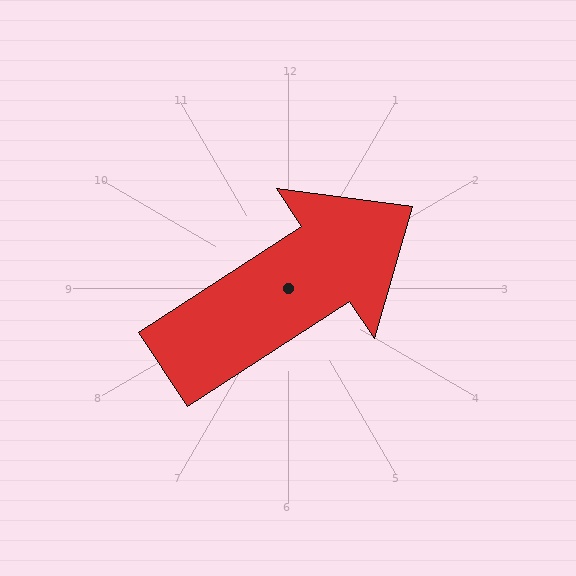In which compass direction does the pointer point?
Northeast.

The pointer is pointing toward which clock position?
Roughly 2 o'clock.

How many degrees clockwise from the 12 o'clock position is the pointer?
Approximately 57 degrees.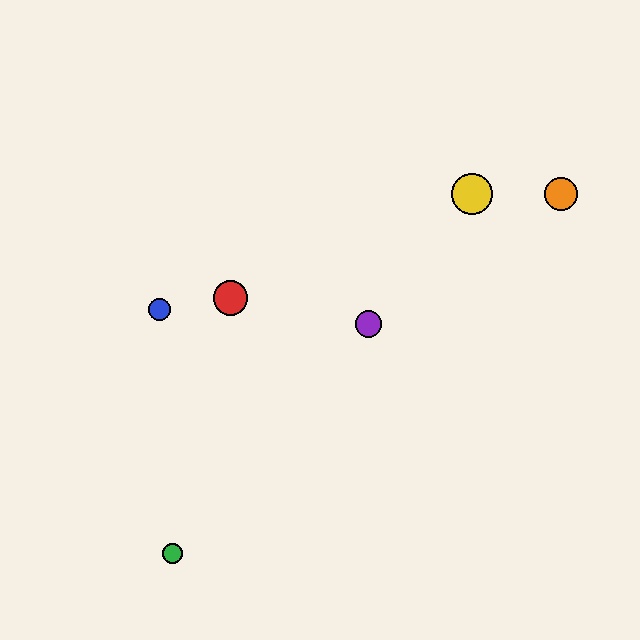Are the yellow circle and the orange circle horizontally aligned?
Yes, both are at y≈194.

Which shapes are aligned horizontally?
The yellow circle, the orange circle are aligned horizontally.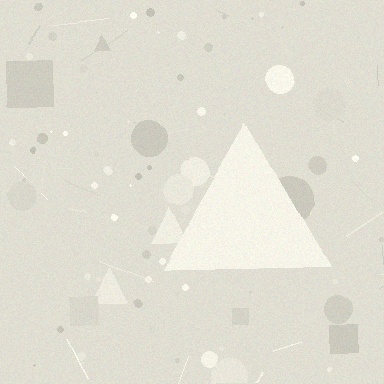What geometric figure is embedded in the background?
A triangle is embedded in the background.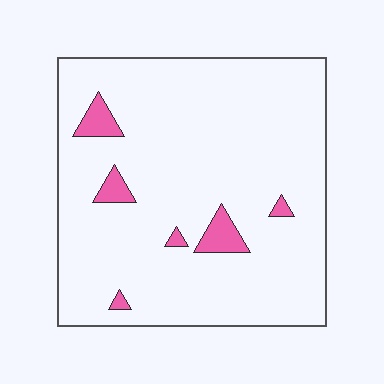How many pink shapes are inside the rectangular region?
6.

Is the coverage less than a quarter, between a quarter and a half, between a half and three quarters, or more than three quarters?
Less than a quarter.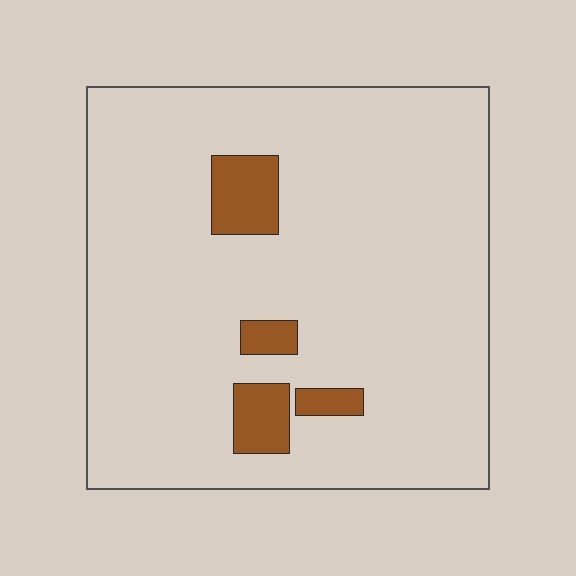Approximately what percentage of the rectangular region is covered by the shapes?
Approximately 10%.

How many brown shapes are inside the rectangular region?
4.